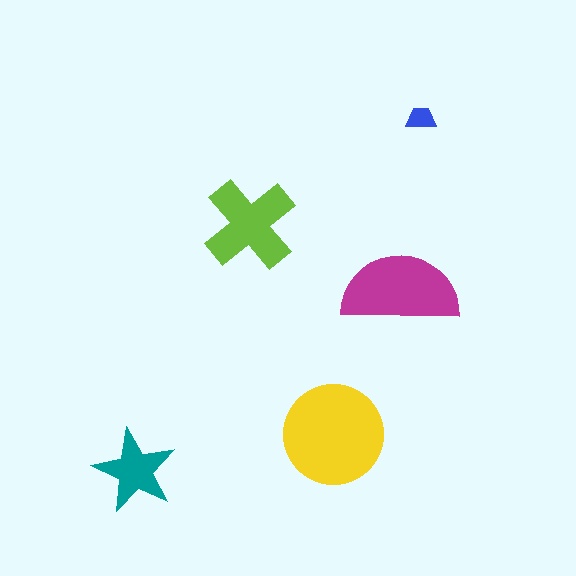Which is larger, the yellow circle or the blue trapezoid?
The yellow circle.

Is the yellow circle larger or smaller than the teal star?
Larger.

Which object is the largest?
The yellow circle.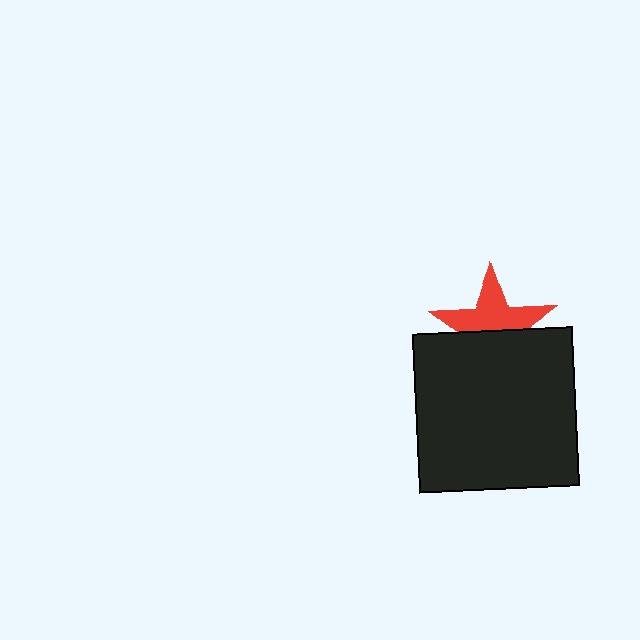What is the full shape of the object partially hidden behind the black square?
The partially hidden object is a red star.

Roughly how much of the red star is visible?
About half of it is visible (roughly 55%).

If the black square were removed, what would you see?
You would see the complete red star.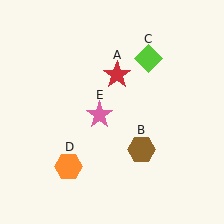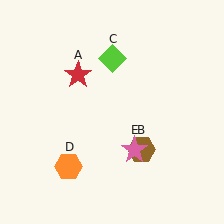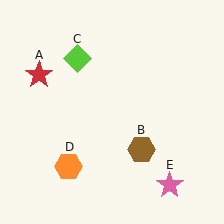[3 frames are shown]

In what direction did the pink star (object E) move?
The pink star (object E) moved down and to the right.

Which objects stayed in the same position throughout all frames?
Brown hexagon (object B) and orange hexagon (object D) remained stationary.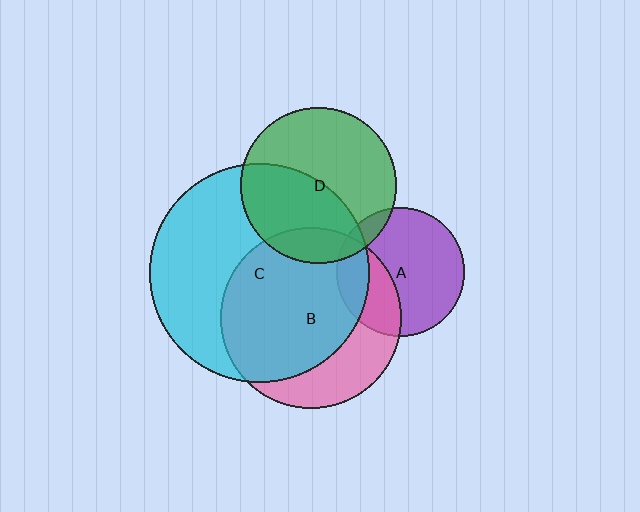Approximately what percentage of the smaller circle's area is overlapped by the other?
Approximately 15%.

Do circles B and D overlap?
Yes.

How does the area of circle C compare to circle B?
Approximately 1.5 times.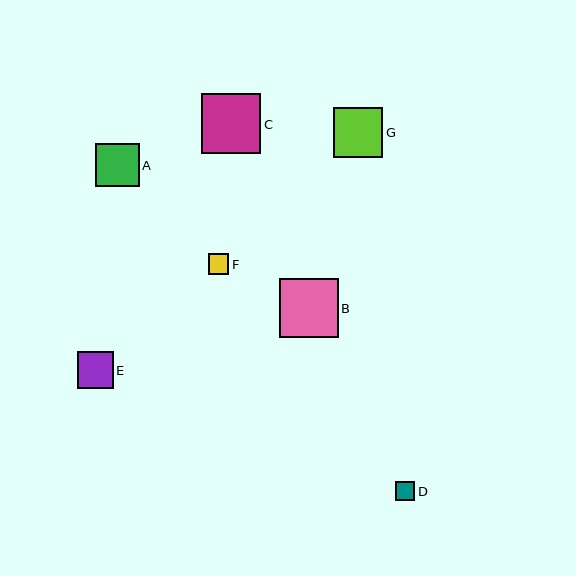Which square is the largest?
Square C is the largest with a size of approximately 59 pixels.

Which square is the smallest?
Square D is the smallest with a size of approximately 19 pixels.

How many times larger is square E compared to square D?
Square E is approximately 1.9 times the size of square D.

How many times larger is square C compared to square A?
Square C is approximately 1.4 times the size of square A.